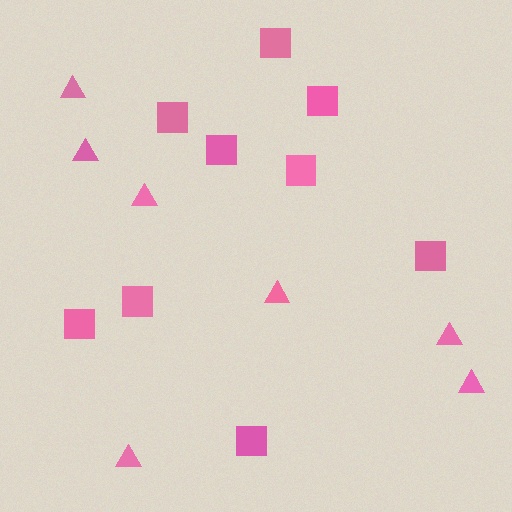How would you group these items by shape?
There are 2 groups: one group of squares (9) and one group of triangles (7).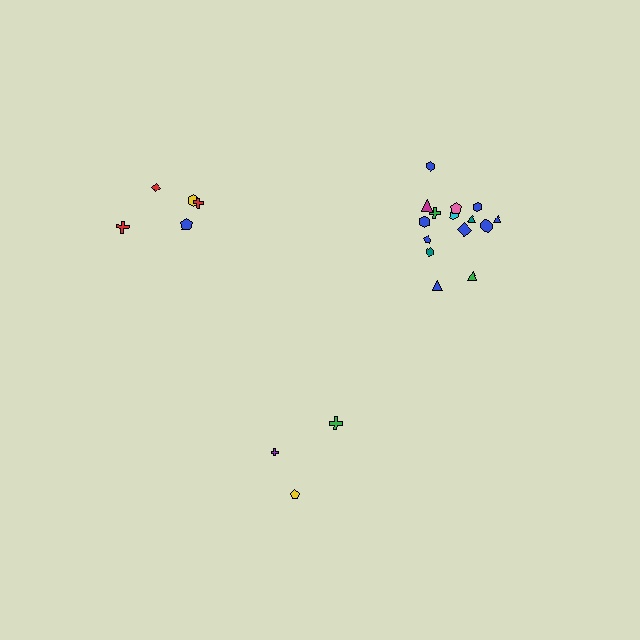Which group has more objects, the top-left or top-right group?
The top-right group.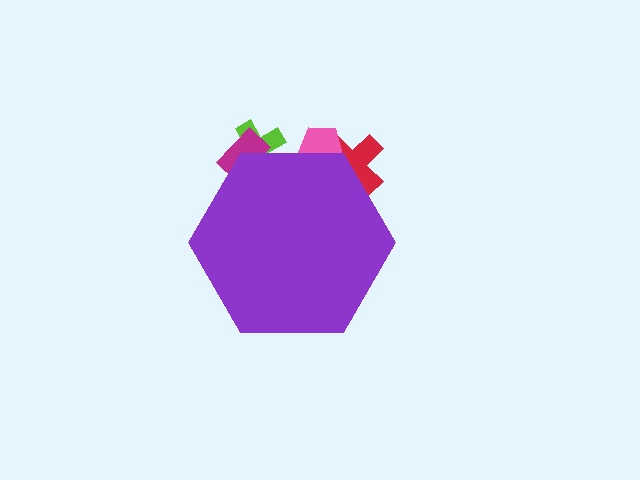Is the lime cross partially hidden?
Yes, the lime cross is partially hidden behind the purple hexagon.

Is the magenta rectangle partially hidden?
Yes, the magenta rectangle is partially hidden behind the purple hexagon.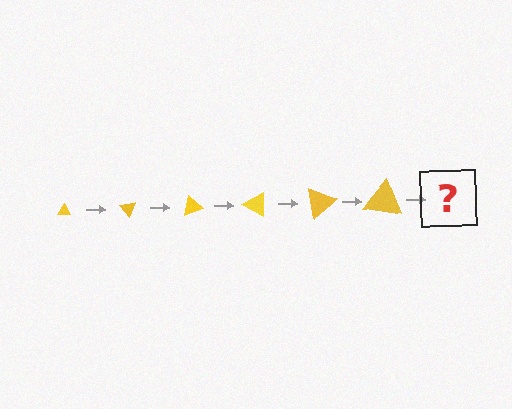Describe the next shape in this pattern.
It should be a triangle, larger than the previous one and rotated 300 degrees from the start.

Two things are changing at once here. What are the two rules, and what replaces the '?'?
The two rules are that the triangle grows larger each step and it rotates 50 degrees each step. The '?' should be a triangle, larger than the previous one and rotated 300 degrees from the start.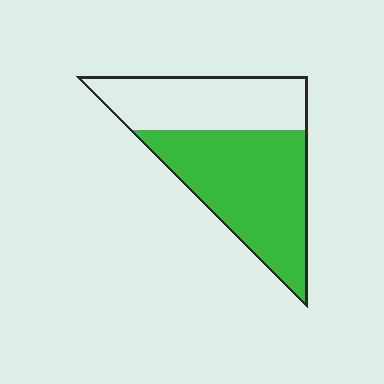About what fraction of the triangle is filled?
About three fifths (3/5).